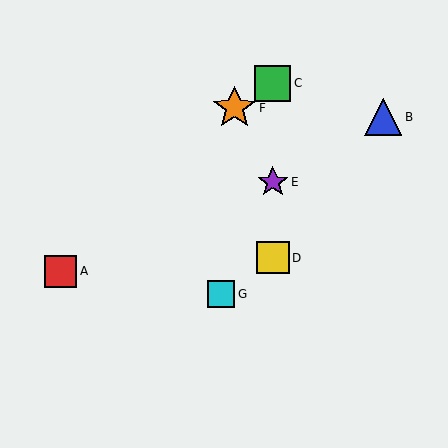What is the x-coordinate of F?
Object F is at x≈235.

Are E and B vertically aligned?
No, E is at x≈273 and B is at x≈383.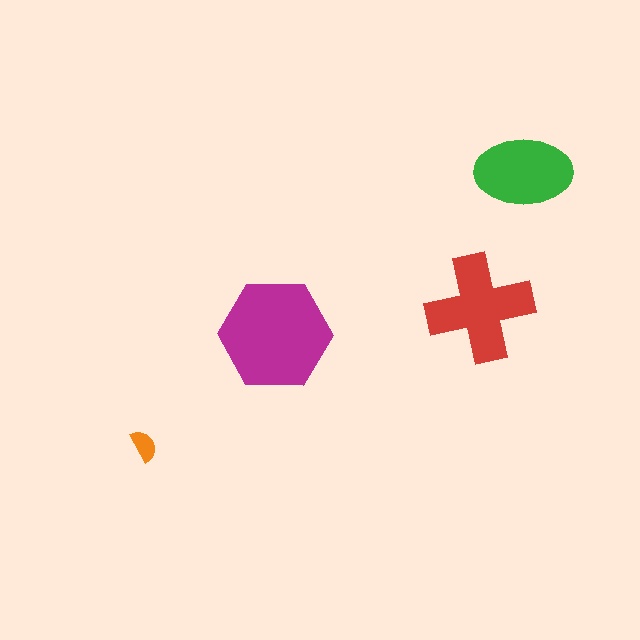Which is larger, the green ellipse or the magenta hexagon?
The magenta hexagon.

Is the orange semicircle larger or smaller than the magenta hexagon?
Smaller.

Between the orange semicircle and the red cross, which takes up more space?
The red cross.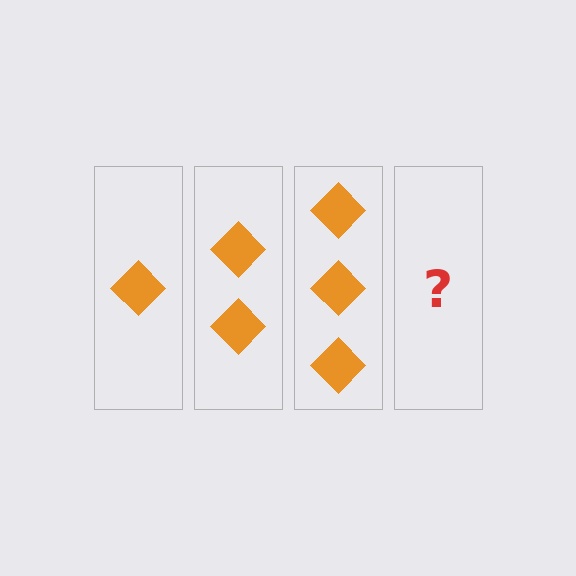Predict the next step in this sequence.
The next step is 4 diamonds.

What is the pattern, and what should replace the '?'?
The pattern is that each step adds one more diamond. The '?' should be 4 diamonds.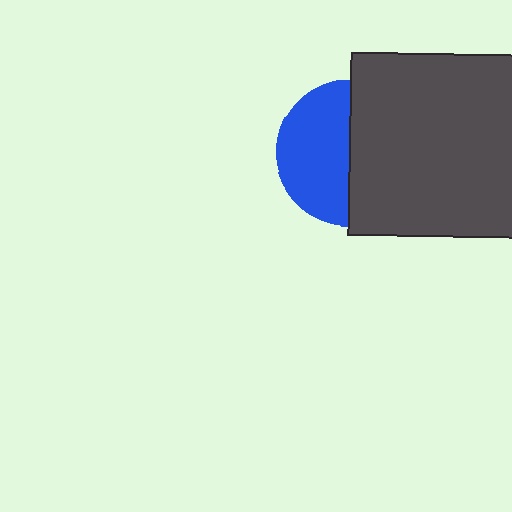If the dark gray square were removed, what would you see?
You would see the complete blue circle.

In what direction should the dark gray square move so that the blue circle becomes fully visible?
The dark gray square should move right. That is the shortest direction to clear the overlap and leave the blue circle fully visible.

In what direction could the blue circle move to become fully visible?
The blue circle could move left. That would shift it out from behind the dark gray square entirely.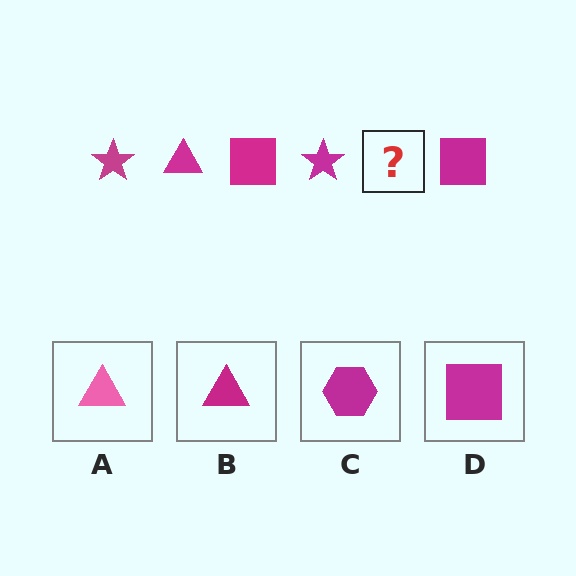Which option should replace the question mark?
Option B.